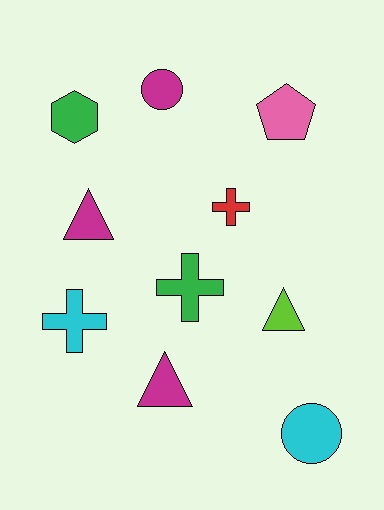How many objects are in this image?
There are 10 objects.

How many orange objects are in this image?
There are no orange objects.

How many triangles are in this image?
There are 3 triangles.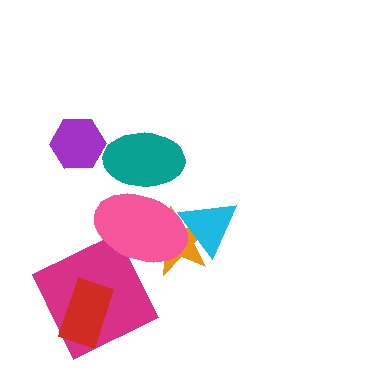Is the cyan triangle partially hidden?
Yes, it is partially covered by another shape.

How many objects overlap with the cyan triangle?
2 objects overlap with the cyan triangle.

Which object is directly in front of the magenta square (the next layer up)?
The red rectangle is directly in front of the magenta square.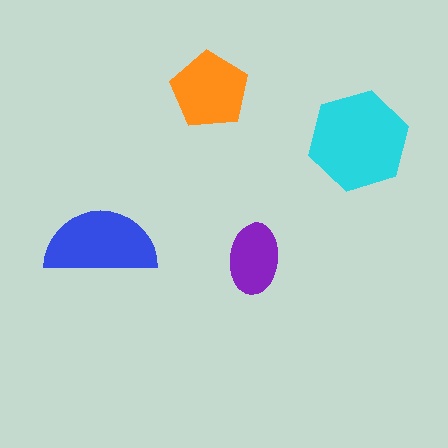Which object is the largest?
The cyan hexagon.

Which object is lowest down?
The purple ellipse is bottommost.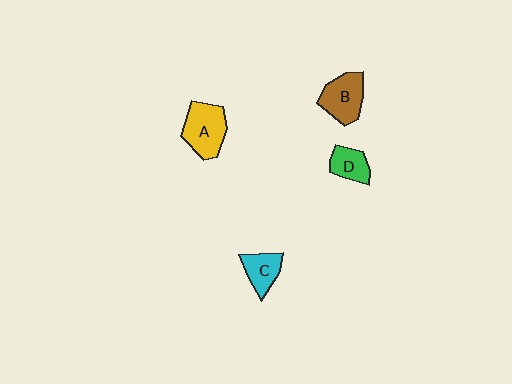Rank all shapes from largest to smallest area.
From largest to smallest: A (yellow), B (brown), C (cyan), D (green).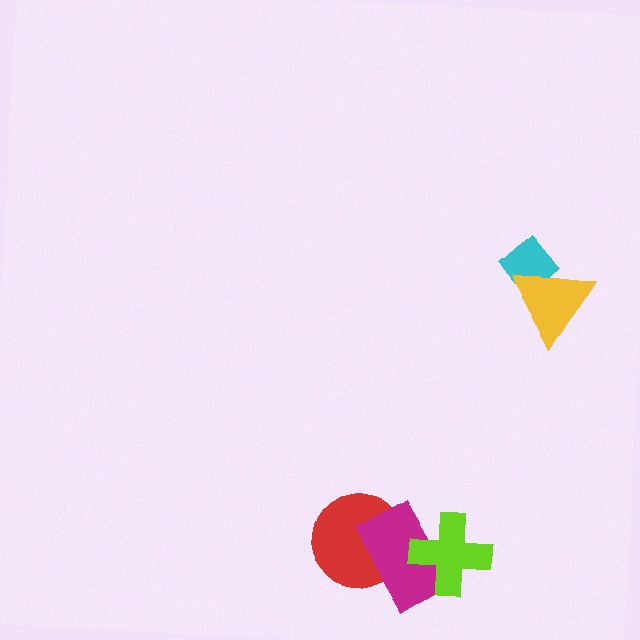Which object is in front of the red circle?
The magenta rectangle is in front of the red circle.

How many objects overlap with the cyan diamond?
1 object overlaps with the cyan diamond.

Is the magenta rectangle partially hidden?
Yes, it is partially covered by another shape.